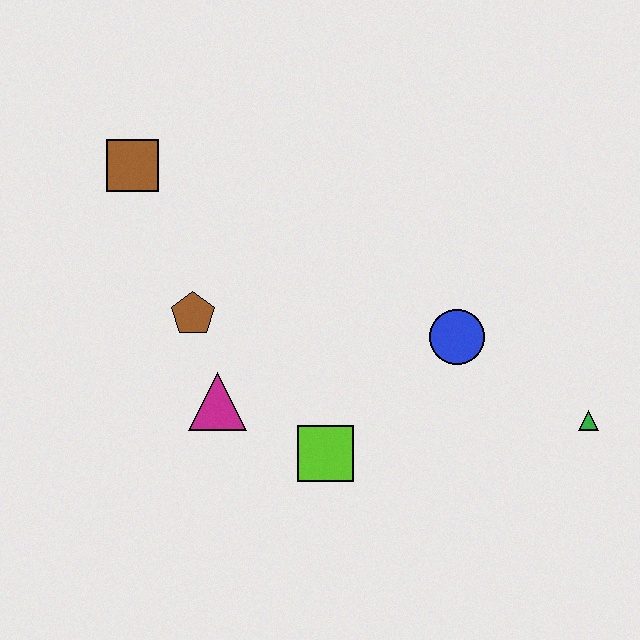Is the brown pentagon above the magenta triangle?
Yes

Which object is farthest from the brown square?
The green triangle is farthest from the brown square.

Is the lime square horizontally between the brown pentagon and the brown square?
No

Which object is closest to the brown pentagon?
The magenta triangle is closest to the brown pentagon.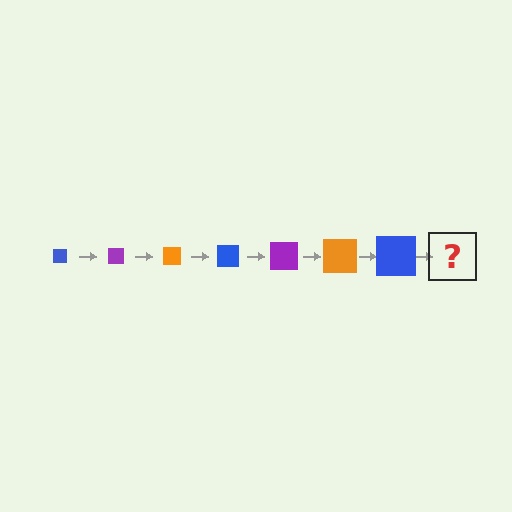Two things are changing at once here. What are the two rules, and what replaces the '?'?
The two rules are that the square grows larger each step and the color cycles through blue, purple, and orange. The '?' should be a purple square, larger than the previous one.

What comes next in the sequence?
The next element should be a purple square, larger than the previous one.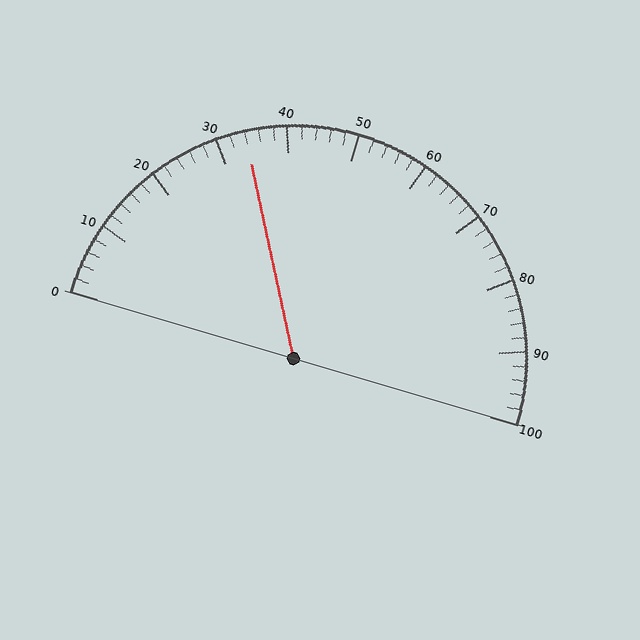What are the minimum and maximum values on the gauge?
The gauge ranges from 0 to 100.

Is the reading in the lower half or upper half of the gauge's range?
The reading is in the lower half of the range (0 to 100).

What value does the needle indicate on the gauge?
The needle indicates approximately 34.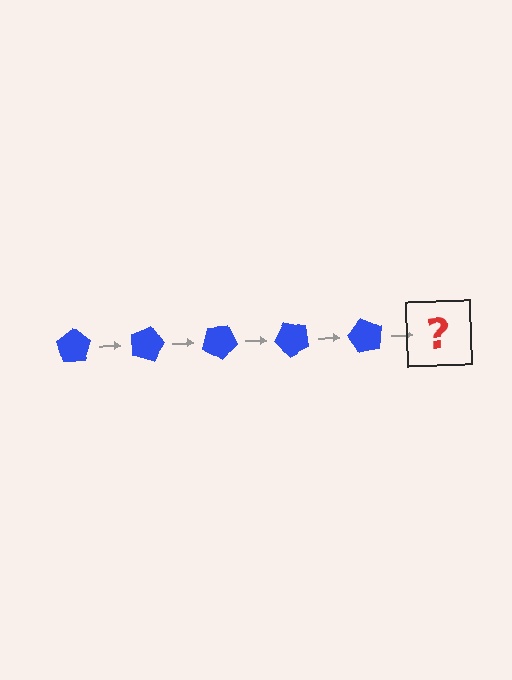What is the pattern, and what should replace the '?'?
The pattern is that the pentagon rotates 15 degrees each step. The '?' should be a blue pentagon rotated 75 degrees.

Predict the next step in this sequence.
The next step is a blue pentagon rotated 75 degrees.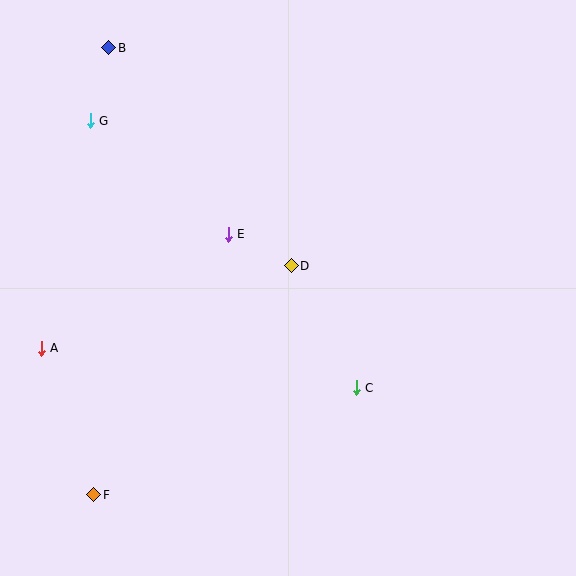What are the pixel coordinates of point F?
Point F is at (94, 495).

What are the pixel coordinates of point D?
Point D is at (291, 266).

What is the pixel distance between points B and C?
The distance between B and C is 420 pixels.